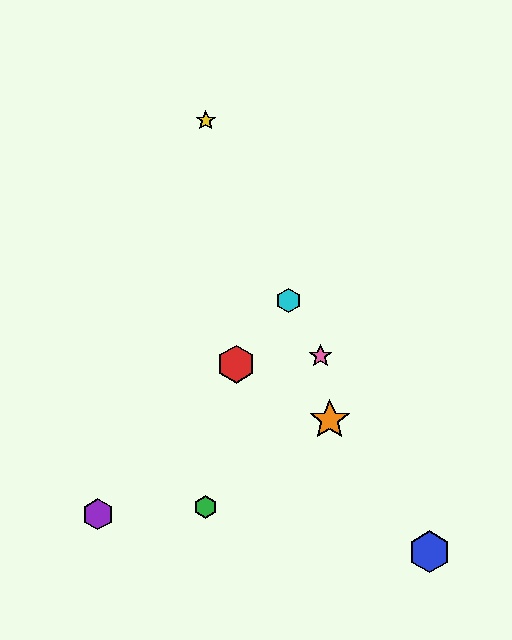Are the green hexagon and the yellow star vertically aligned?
Yes, both are at x≈206.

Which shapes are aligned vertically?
The green hexagon, the yellow star are aligned vertically.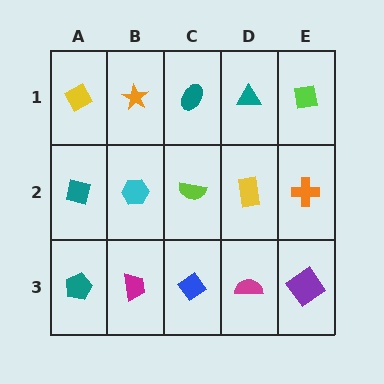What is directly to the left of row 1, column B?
A yellow diamond.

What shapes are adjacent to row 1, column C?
A lime semicircle (row 2, column C), an orange star (row 1, column B), a teal triangle (row 1, column D).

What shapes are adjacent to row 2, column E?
A lime square (row 1, column E), a purple diamond (row 3, column E), a yellow rectangle (row 2, column D).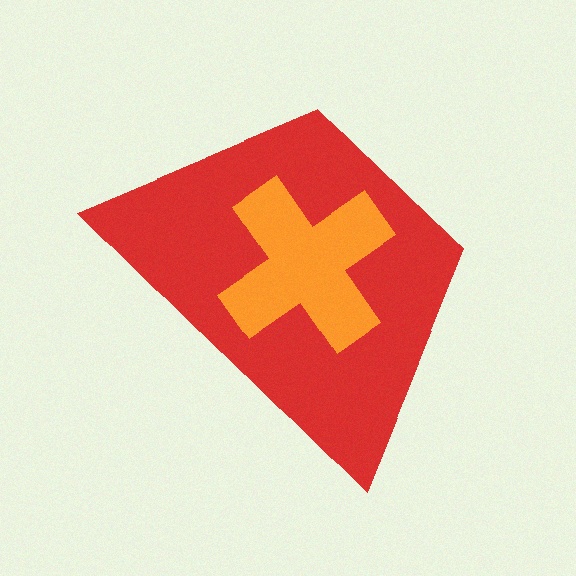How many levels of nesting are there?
2.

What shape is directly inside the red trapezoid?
The orange cross.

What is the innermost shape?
The orange cross.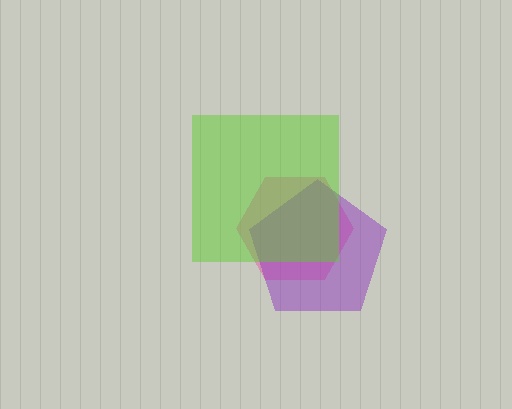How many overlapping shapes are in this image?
There are 3 overlapping shapes in the image.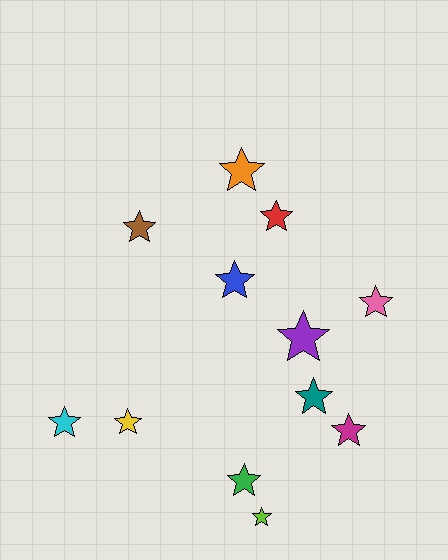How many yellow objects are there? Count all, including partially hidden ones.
There is 1 yellow object.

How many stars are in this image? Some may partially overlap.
There are 12 stars.